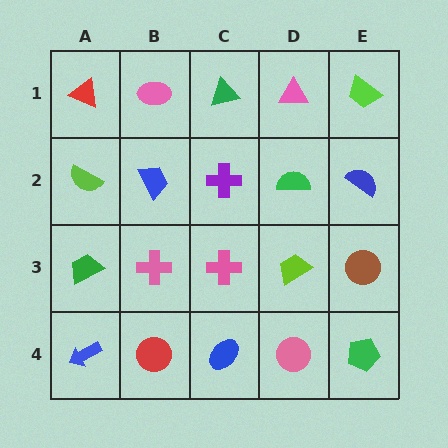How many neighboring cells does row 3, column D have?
4.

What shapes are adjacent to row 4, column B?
A pink cross (row 3, column B), a blue arrow (row 4, column A), a blue ellipse (row 4, column C).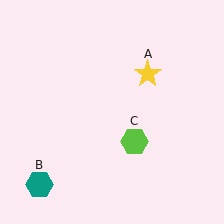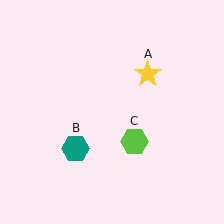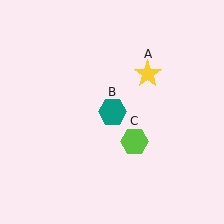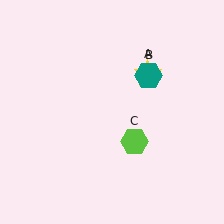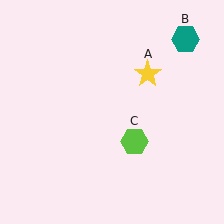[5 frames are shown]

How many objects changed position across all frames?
1 object changed position: teal hexagon (object B).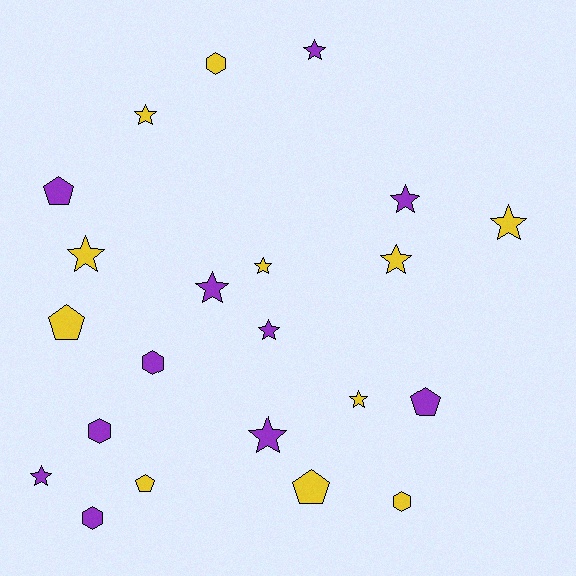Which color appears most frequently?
Purple, with 11 objects.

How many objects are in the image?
There are 22 objects.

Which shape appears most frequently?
Star, with 12 objects.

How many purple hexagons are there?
There are 3 purple hexagons.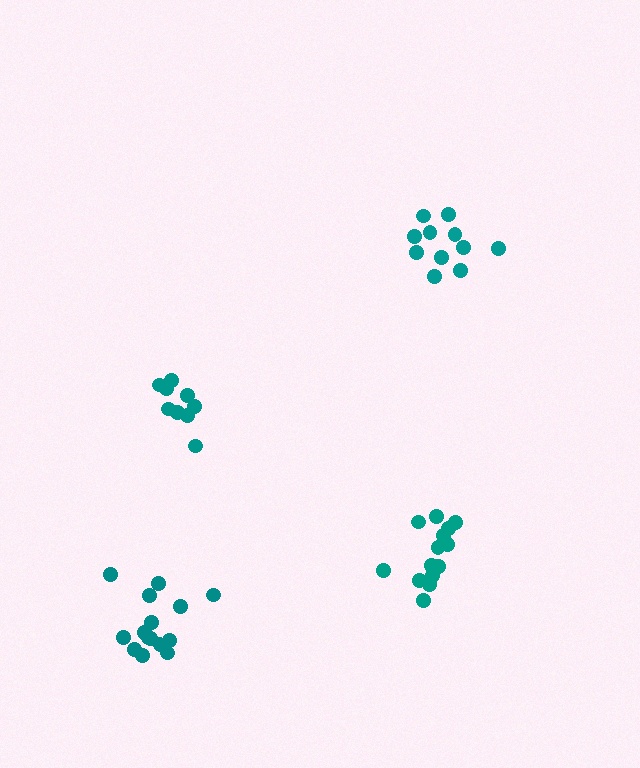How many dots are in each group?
Group 1: 15 dots, Group 2: 9 dots, Group 3: 11 dots, Group 4: 15 dots (50 total).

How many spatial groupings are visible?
There are 4 spatial groupings.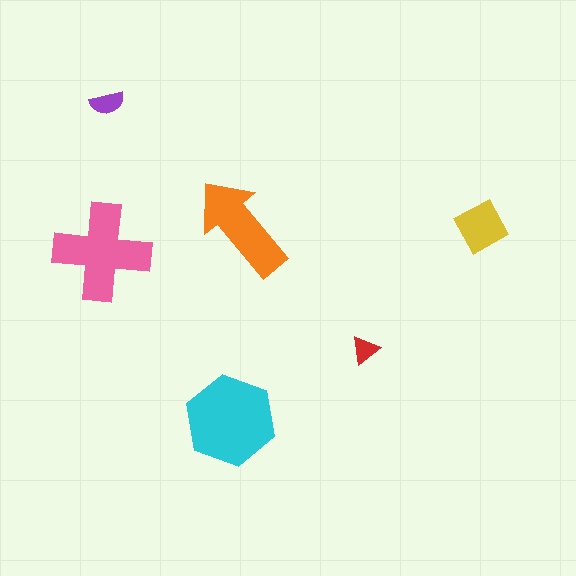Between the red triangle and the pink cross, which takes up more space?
The pink cross.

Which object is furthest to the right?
The yellow diamond is rightmost.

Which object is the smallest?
The red triangle.